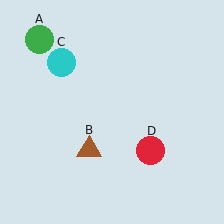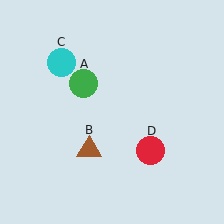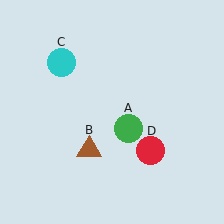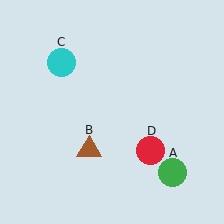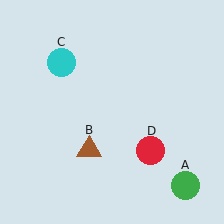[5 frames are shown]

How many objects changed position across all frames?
1 object changed position: green circle (object A).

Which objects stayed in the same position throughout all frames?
Brown triangle (object B) and cyan circle (object C) and red circle (object D) remained stationary.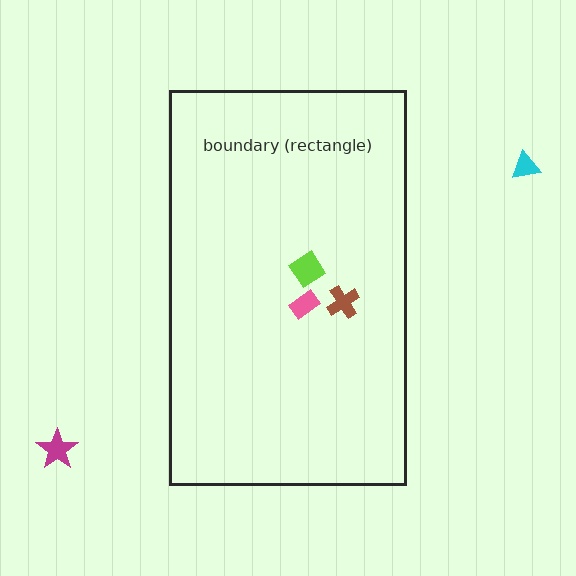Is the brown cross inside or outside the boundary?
Inside.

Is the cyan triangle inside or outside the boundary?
Outside.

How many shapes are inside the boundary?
3 inside, 2 outside.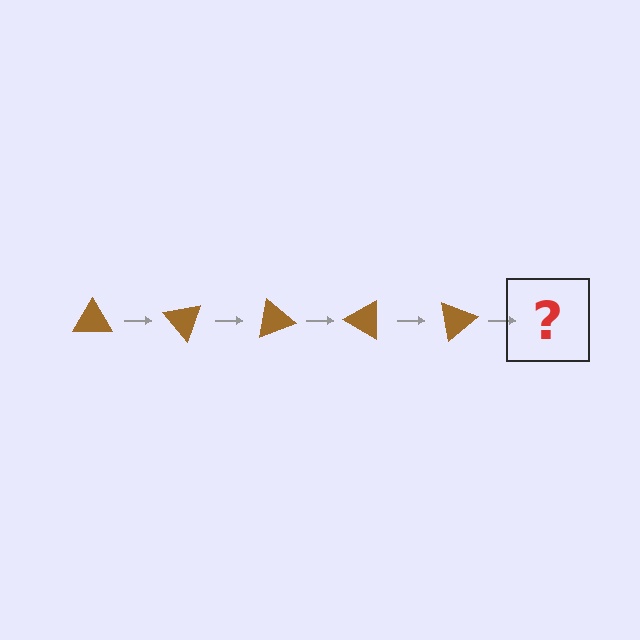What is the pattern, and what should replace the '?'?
The pattern is that the triangle rotates 50 degrees each step. The '?' should be a brown triangle rotated 250 degrees.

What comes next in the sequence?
The next element should be a brown triangle rotated 250 degrees.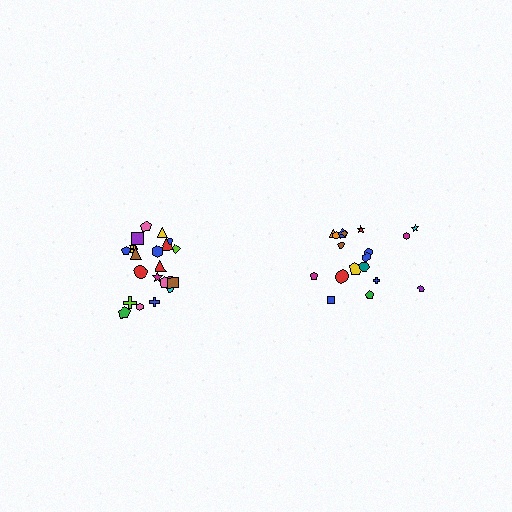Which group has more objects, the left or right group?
The left group.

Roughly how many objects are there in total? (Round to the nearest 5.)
Roughly 40 objects in total.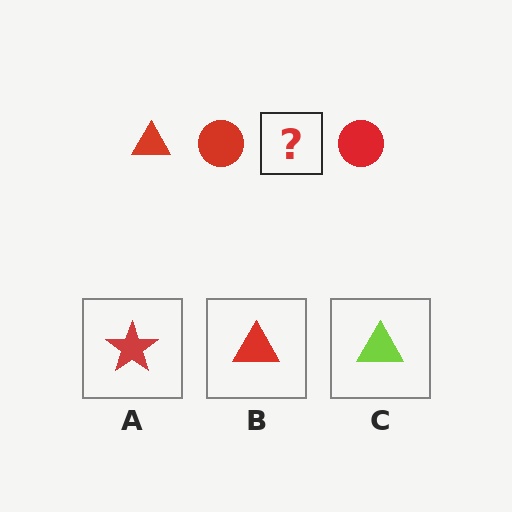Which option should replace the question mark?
Option B.